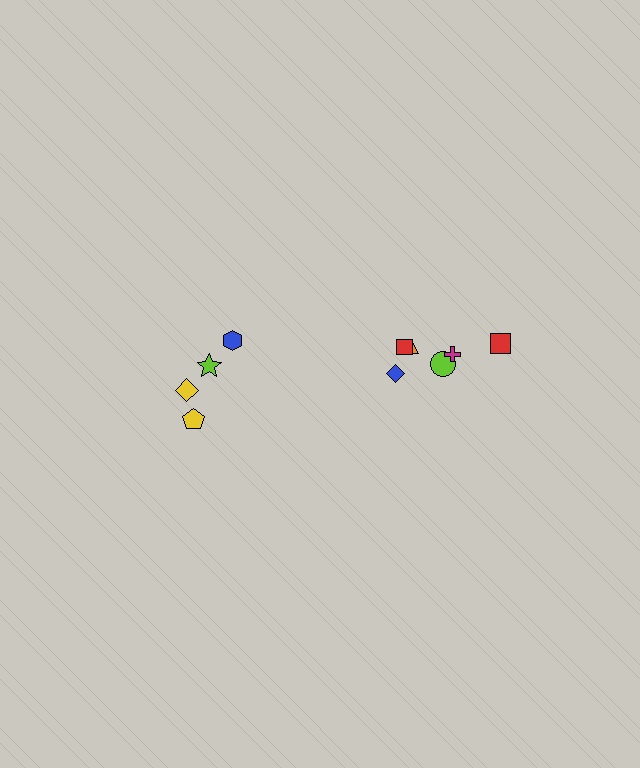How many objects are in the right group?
There are 6 objects.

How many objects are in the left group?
There are 4 objects.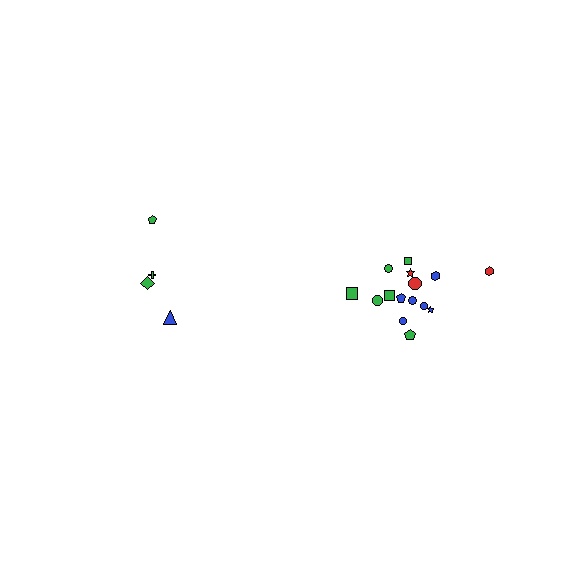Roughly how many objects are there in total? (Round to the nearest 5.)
Roughly 20 objects in total.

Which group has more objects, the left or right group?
The right group.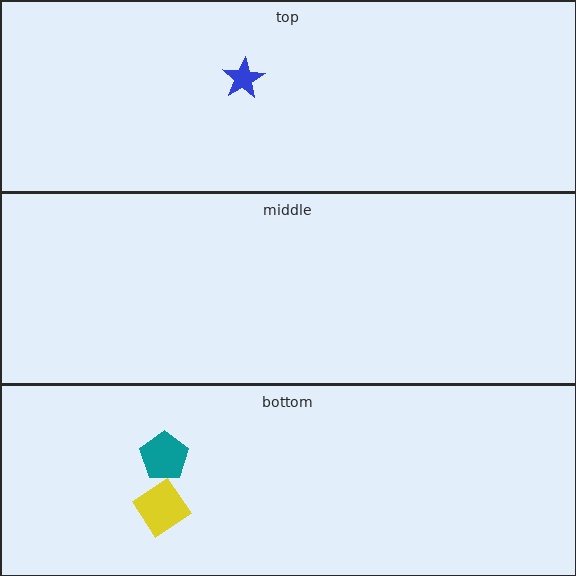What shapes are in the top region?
The blue star.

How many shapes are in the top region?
1.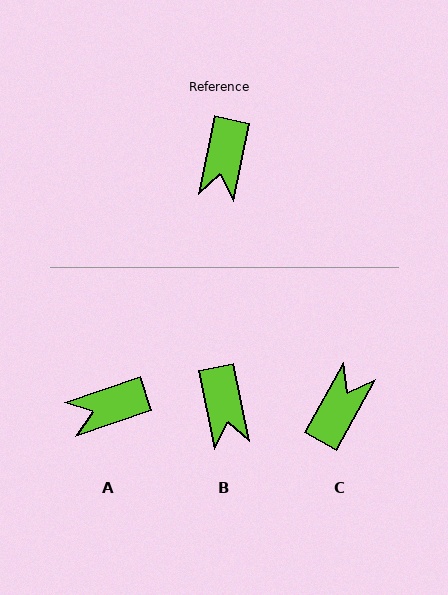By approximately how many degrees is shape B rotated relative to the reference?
Approximately 24 degrees counter-clockwise.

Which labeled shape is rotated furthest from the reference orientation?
C, about 163 degrees away.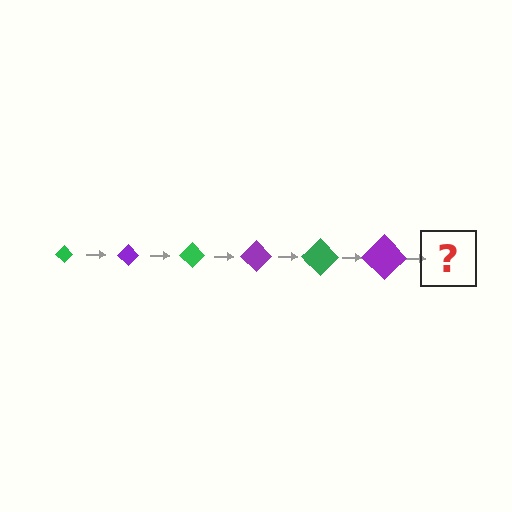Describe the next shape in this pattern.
It should be a green diamond, larger than the previous one.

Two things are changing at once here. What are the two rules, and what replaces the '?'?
The two rules are that the diamond grows larger each step and the color cycles through green and purple. The '?' should be a green diamond, larger than the previous one.